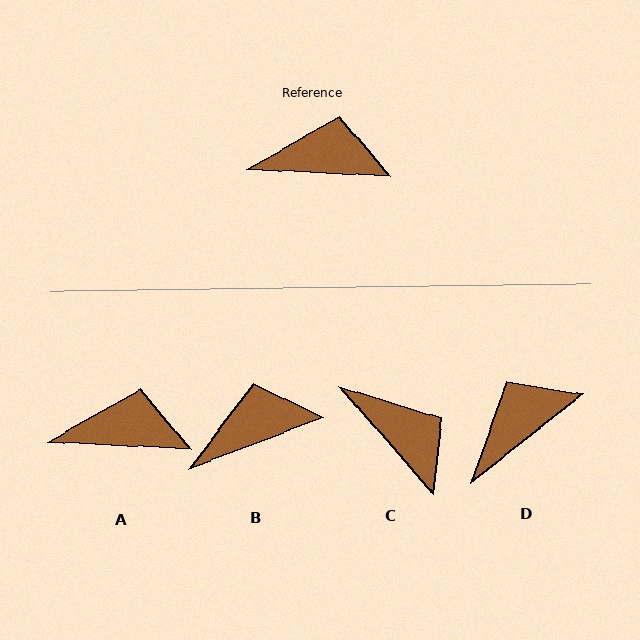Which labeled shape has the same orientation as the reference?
A.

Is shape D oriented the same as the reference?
No, it is off by about 41 degrees.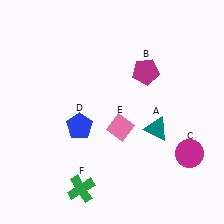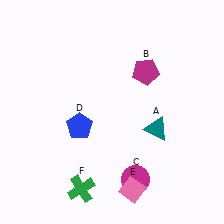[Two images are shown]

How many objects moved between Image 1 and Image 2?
2 objects moved between the two images.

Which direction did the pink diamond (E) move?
The pink diamond (E) moved down.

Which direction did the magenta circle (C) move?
The magenta circle (C) moved left.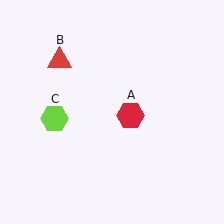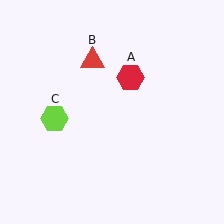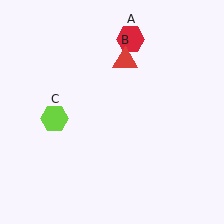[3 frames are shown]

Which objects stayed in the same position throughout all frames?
Lime hexagon (object C) remained stationary.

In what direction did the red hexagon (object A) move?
The red hexagon (object A) moved up.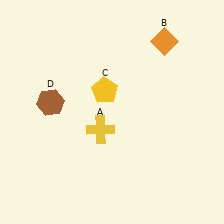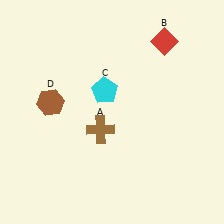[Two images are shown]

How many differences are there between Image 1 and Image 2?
There are 3 differences between the two images.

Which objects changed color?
A changed from yellow to brown. B changed from orange to red. C changed from yellow to cyan.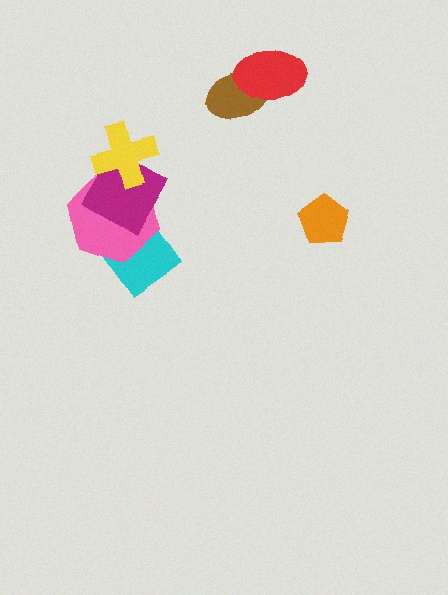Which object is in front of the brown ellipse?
The red ellipse is in front of the brown ellipse.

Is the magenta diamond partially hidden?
Yes, it is partially covered by another shape.